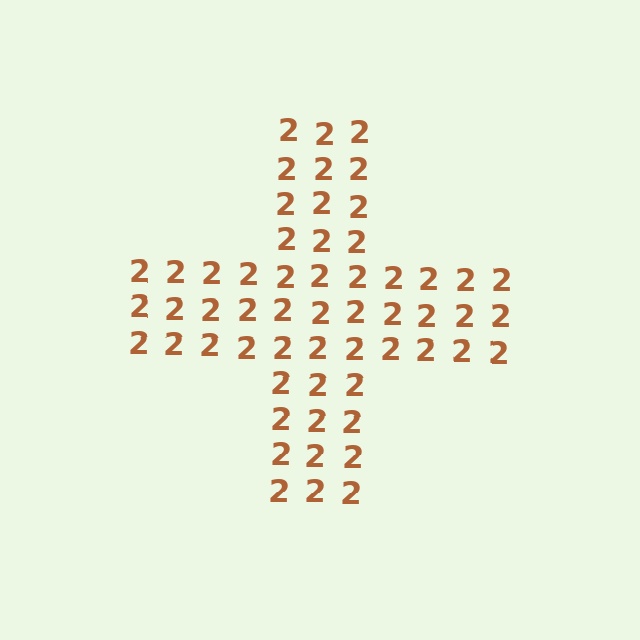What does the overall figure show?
The overall figure shows a cross.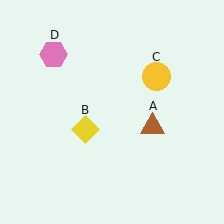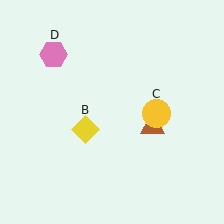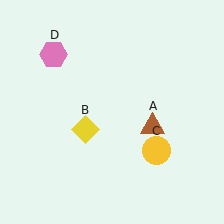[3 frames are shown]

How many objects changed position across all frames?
1 object changed position: yellow circle (object C).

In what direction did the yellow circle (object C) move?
The yellow circle (object C) moved down.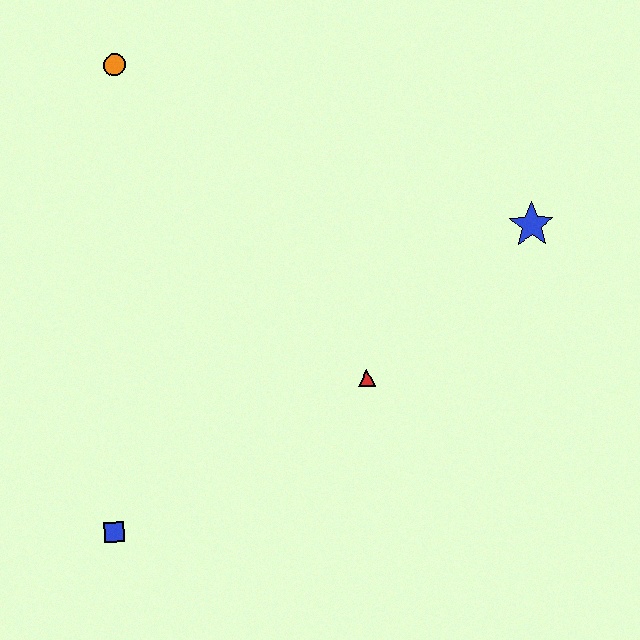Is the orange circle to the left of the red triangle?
Yes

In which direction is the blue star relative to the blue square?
The blue star is to the right of the blue square.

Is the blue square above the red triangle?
No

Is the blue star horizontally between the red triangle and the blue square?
No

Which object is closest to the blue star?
The red triangle is closest to the blue star.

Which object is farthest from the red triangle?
The orange circle is farthest from the red triangle.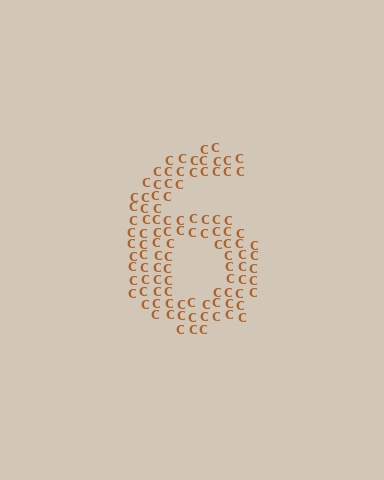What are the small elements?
The small elements are letter C's.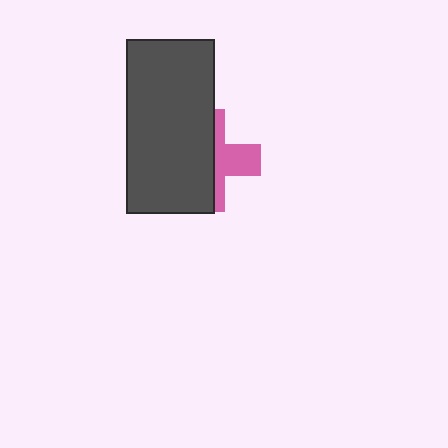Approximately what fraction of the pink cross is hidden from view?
Roughly 61% of the pink cross is hidden behind the dark gray rectangle.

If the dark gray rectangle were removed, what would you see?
You would see the complete pink cross.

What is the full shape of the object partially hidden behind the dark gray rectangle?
The partially hidden object is a pink cross.